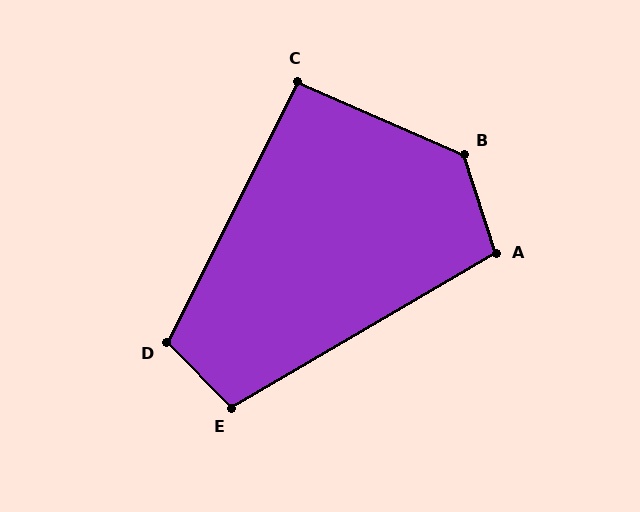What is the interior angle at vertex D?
Approximately 109 degrees (obtuse).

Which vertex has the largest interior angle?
B, at approximately 132 degrees.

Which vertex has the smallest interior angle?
C, at approximately 93 degrees.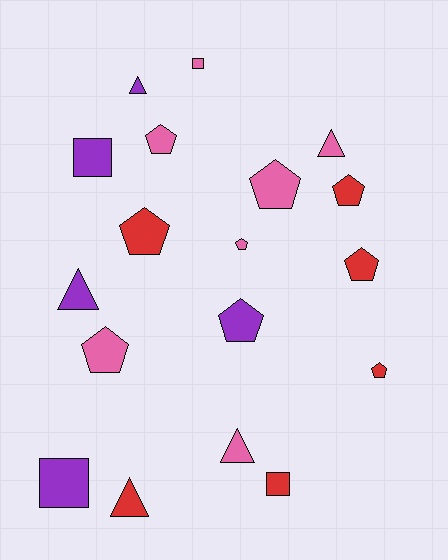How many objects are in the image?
There are 18 objects.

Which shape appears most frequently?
Pentagon, with 9 objects.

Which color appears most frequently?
Pink, with 7 objects.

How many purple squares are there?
There are 2 purple squares.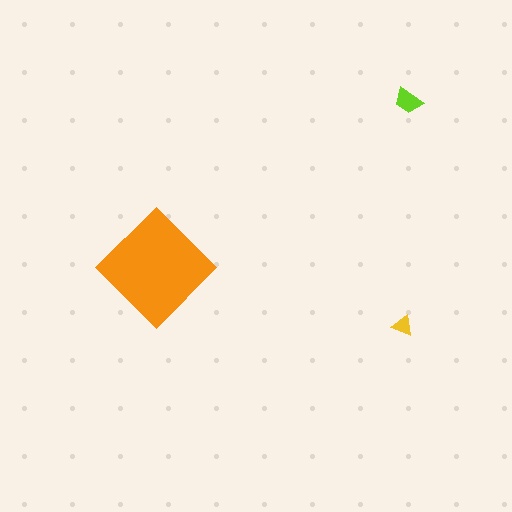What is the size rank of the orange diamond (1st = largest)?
1st.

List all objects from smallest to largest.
The yellow triangle, the lime trapezoid, the orange diamond.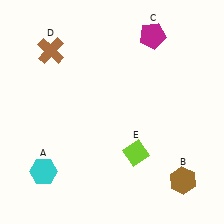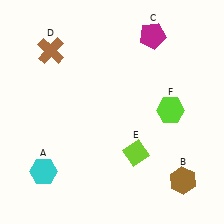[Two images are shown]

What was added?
A lime hexagon (F) was added in Image 2.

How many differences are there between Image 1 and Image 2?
There is 1 difference between the two images.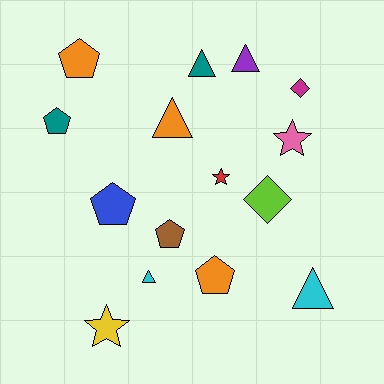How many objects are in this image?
There are 15 objects.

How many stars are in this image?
There are 3 stars.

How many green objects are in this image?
There are no green objects.